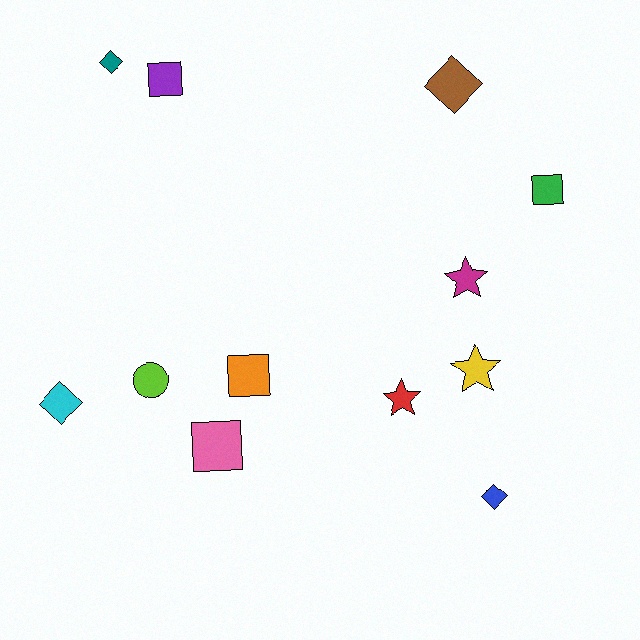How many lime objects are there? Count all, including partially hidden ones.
There is 1 lime object.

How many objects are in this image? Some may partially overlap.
There are 12 objects.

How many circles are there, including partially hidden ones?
There is 1 circle.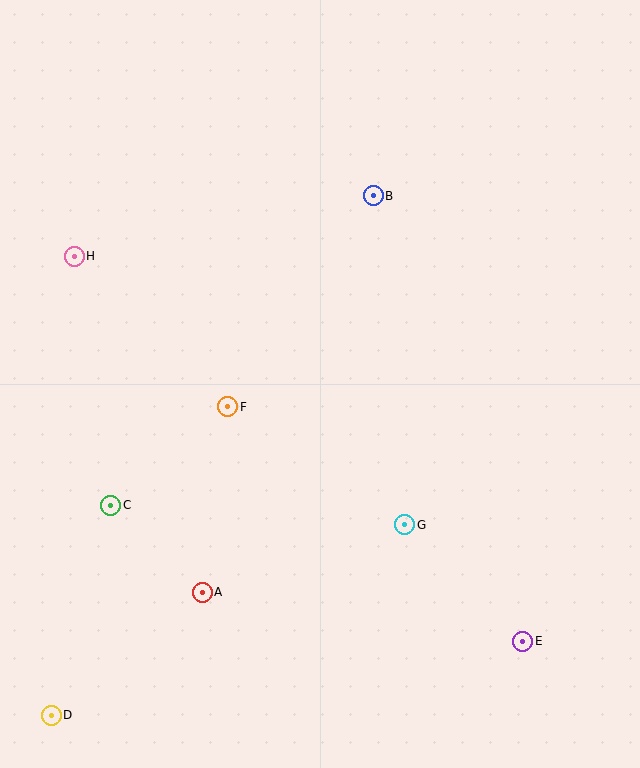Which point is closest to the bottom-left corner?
Point D is closest to the bottom-left corner.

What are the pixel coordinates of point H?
Point H is at (74, 256).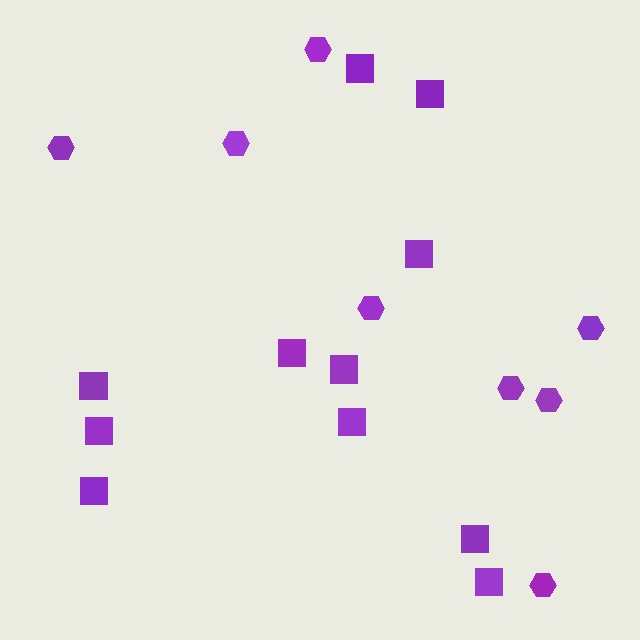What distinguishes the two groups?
There are 2 groups: one group of hexagons (8) and one group of squares (11).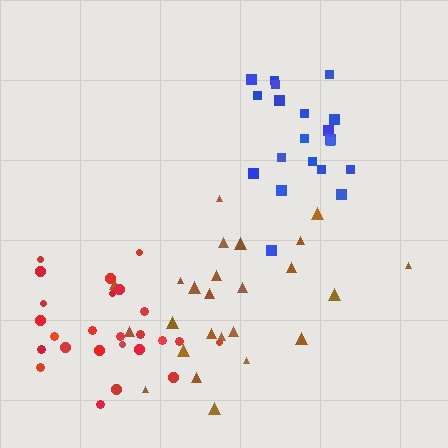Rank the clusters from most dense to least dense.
blue, red, brown.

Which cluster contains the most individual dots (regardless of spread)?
Brown (25).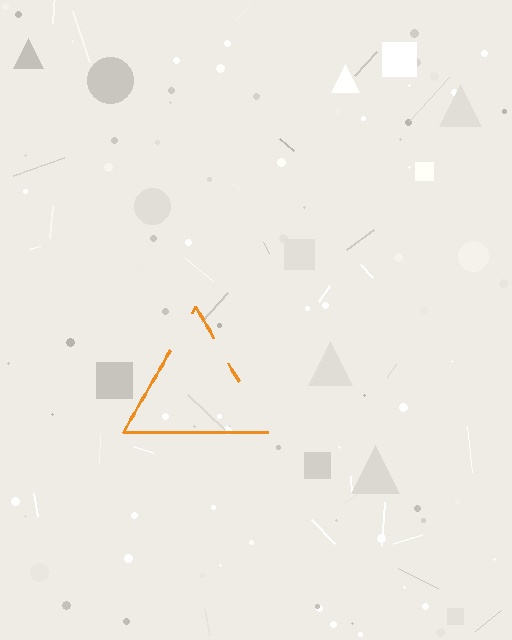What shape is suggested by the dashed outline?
The dashed outline suggests a triangle.